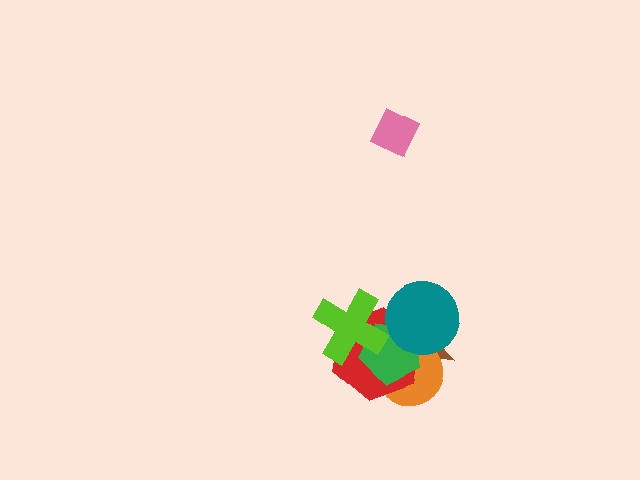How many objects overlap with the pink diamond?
0 objects overlap with the pink diamond.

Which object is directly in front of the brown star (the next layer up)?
The orange circle is directly in front of the brown star.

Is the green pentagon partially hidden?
Yes, it is partially covered by another shape.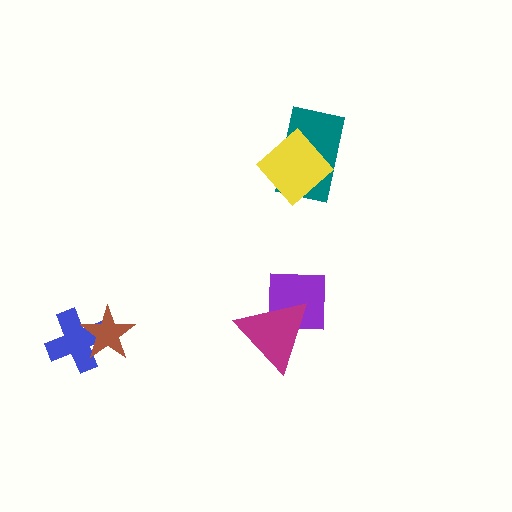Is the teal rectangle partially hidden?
Yes, it is partially covered by another shape.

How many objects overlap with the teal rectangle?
1 object overlaps with the teal rectangle.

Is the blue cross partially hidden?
Yes, it is partially covered by another shape.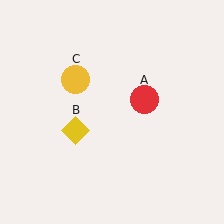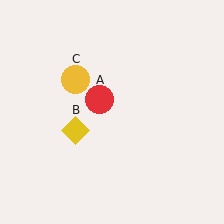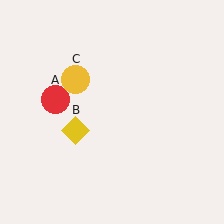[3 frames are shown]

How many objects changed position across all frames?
1 object changed position: red circle (object A).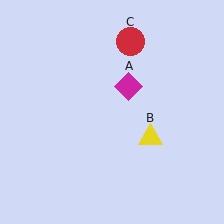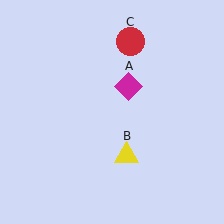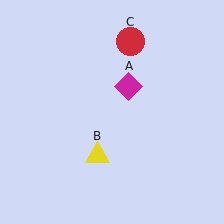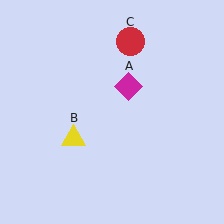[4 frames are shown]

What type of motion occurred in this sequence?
The yellow triangle (object B) rotated clockwise around the center of the scene.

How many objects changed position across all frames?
1 object changed position: yellow triangle (object B).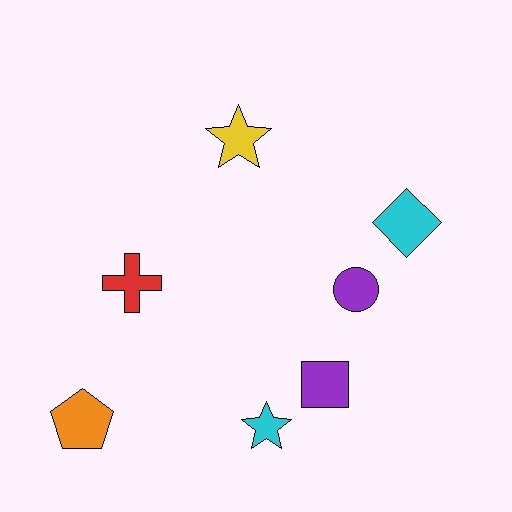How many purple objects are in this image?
There are 2 purple objects.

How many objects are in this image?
There are 7 objects.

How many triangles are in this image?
There are no triangles.